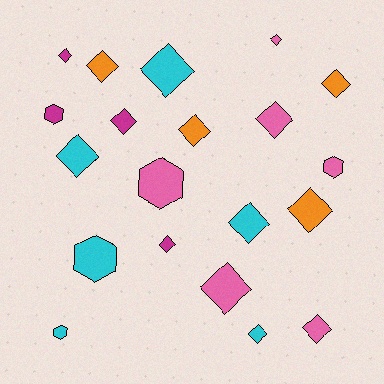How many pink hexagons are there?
There are 2 pink hexagons.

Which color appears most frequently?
Cyan, with 6 objects.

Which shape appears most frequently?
Diamond, with 15 objects.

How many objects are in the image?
There are 20 objects.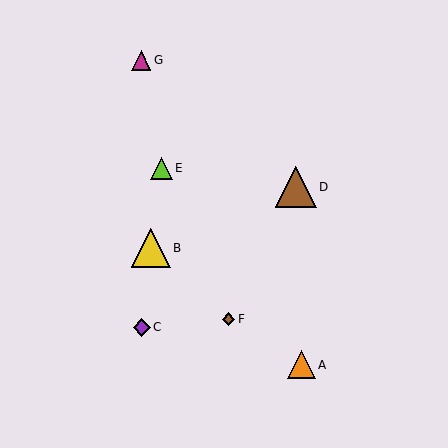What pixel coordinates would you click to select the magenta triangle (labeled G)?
Click at (141, 60) to select the magenta triangle G.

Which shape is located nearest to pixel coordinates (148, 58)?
The magenta triangle (labeled G) at (141, 60) is nearest to that location.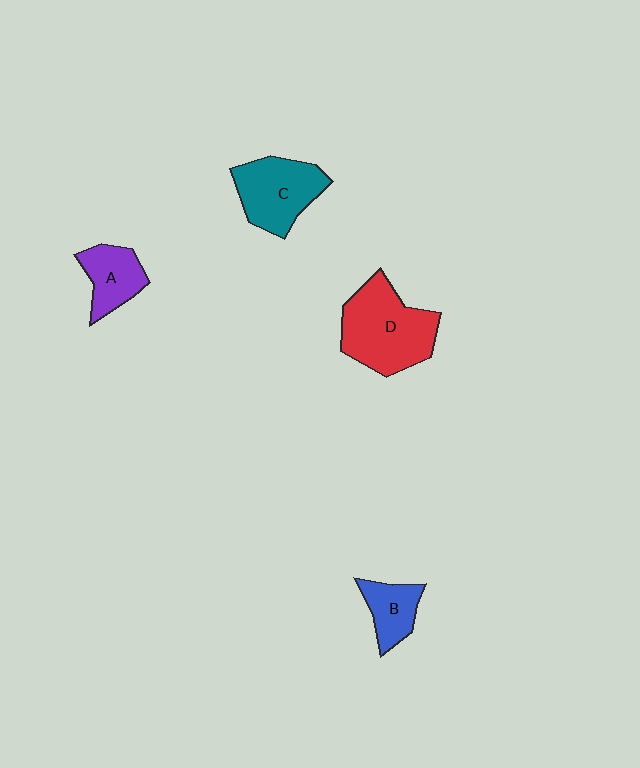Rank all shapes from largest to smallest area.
From largest to smallest: D (red), C (teal), A (purple), B (blue).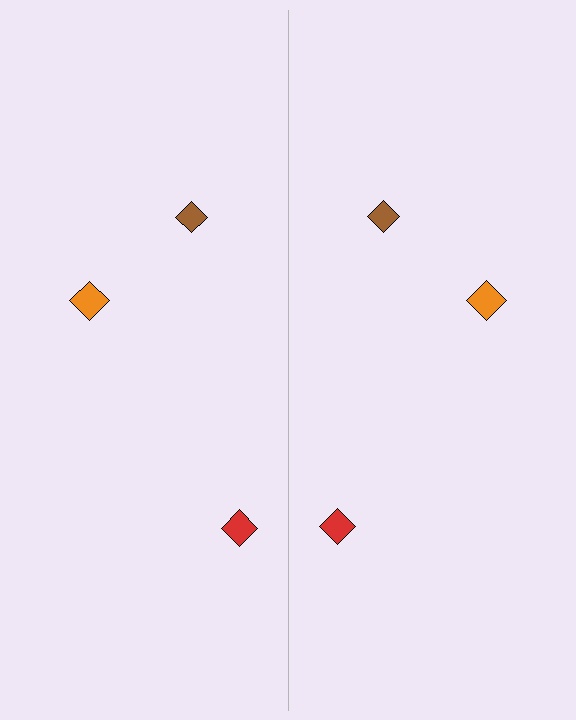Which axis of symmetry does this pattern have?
The pattern has a vertical axis of symmetry running through the center of the image.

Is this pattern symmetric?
Yes, this pattern has bilateral (reflection) symmetry.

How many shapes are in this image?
There are 6 shapes in this image.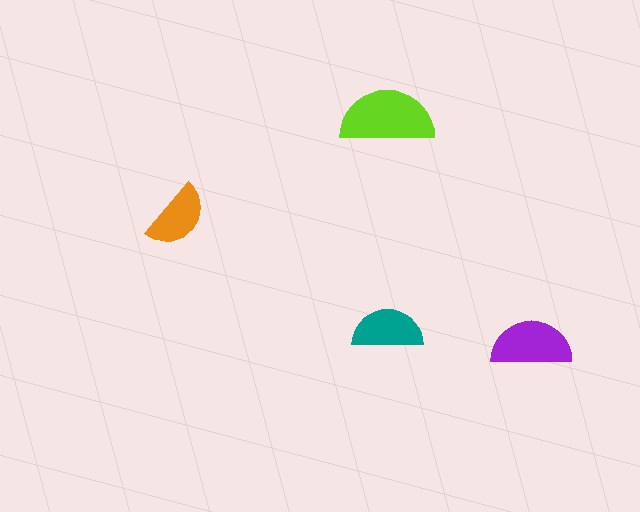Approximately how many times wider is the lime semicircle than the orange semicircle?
About 1.5 times wider.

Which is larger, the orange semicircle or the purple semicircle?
The purple one.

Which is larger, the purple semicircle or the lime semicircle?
The lime one.